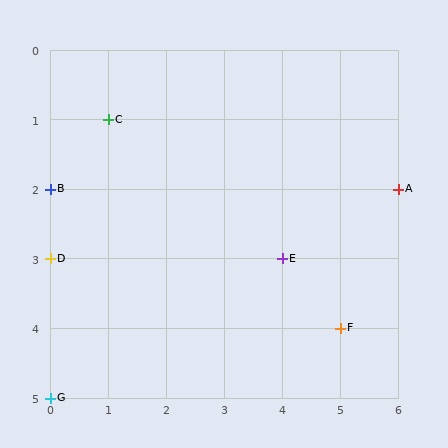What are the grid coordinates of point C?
Point C is at grid coordinates (1, 1).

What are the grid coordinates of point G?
Point G is at grid coordinates (0, 5).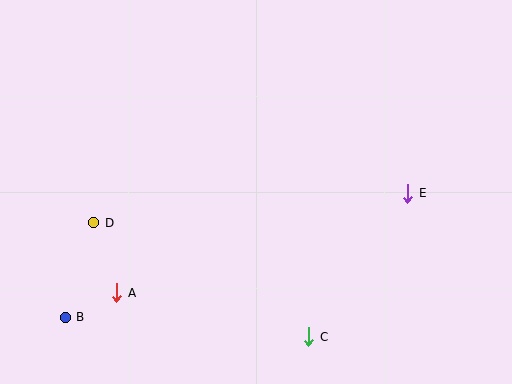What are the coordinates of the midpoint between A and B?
The midpoint between A and B is at (91, 305).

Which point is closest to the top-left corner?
Point D is closest to the top-left corner.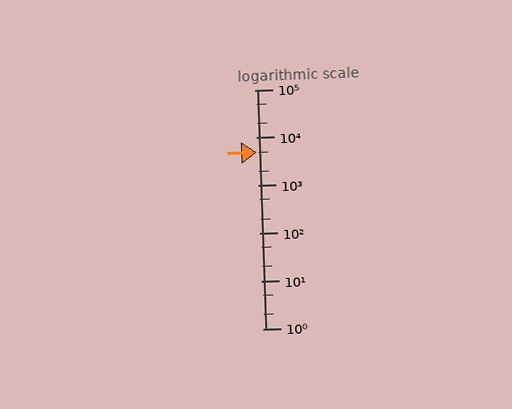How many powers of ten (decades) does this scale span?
The scale spans 5 decades, from 1 to 100000.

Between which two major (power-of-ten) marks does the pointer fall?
The pointer is between 1000 and 10000.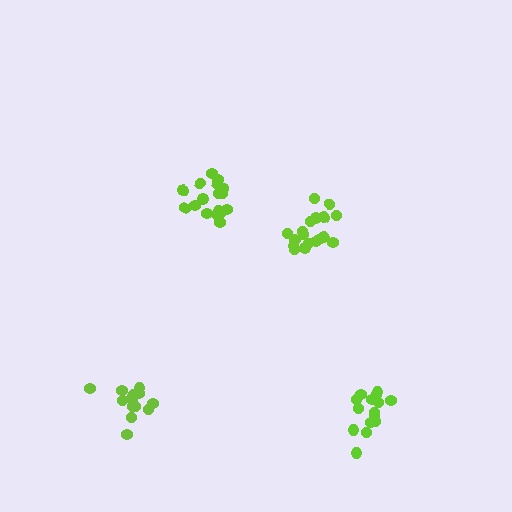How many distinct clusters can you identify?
There are 4 distinct clusters.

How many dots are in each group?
Group 1: 18 dots, Group 2: 14 dots, Group 3: 16 dots, Group 4: 18 dots (66 total).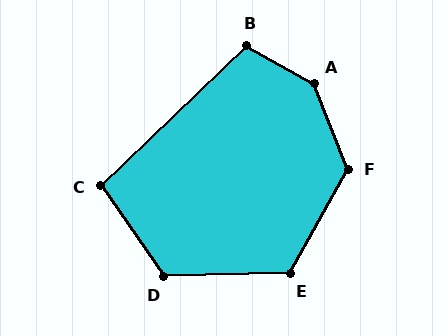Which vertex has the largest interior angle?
A, at approximately 140 degrees.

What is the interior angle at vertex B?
Approximately 107 degrees (obtuse).